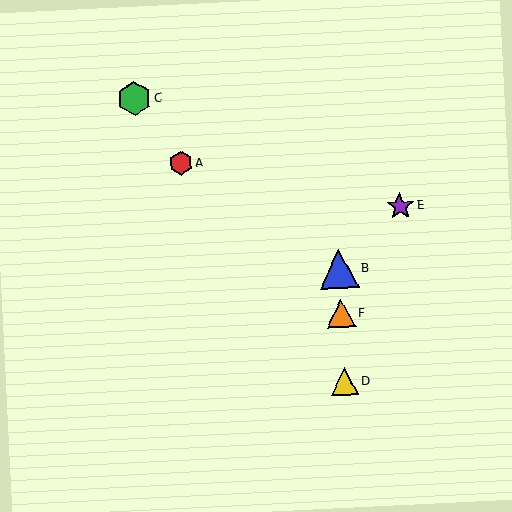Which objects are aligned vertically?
Objects B, D, F are aligned vertically.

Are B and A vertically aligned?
No, B is at x≈339 and A is at x≈181.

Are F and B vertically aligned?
Yes, both are at x≈341.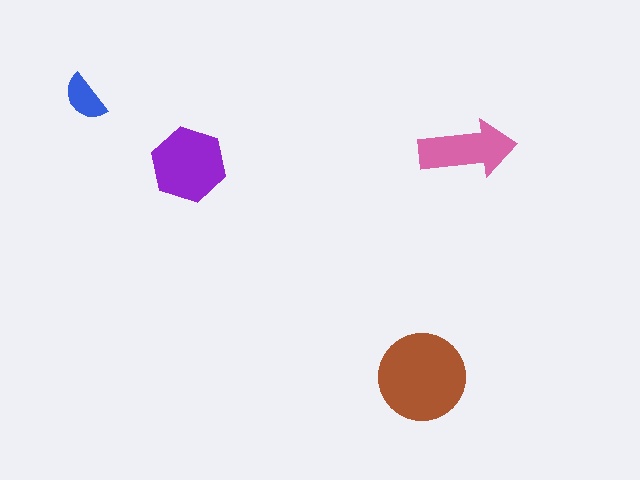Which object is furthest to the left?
The blue semicircle is leftmost.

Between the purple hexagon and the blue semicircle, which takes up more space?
The purple hexagon.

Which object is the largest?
The brown circle.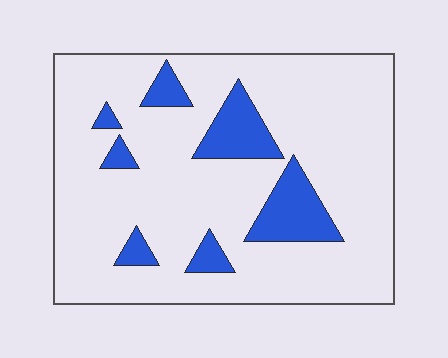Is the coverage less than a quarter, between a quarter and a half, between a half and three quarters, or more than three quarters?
Less than a quarter.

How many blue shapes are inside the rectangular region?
7.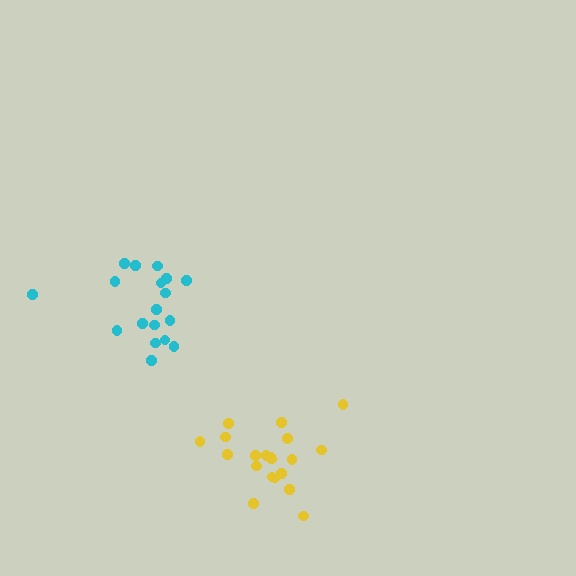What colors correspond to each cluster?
The clusters are colored: cyan, yellow.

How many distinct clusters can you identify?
There are 2 distinct clusters.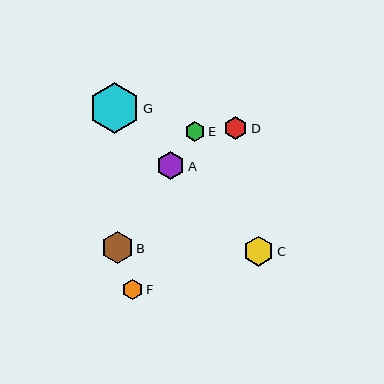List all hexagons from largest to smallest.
From largest to smallest: G, B, C, A, D, F, E.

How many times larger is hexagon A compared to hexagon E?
Hexagon A is approximately 1.4 times the size of hexagon E.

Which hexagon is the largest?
Hexagon G is the largest with a size of approximately 50 pixels.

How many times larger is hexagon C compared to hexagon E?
Hexagon C is approximately 1.5 times the size of hexagon E.